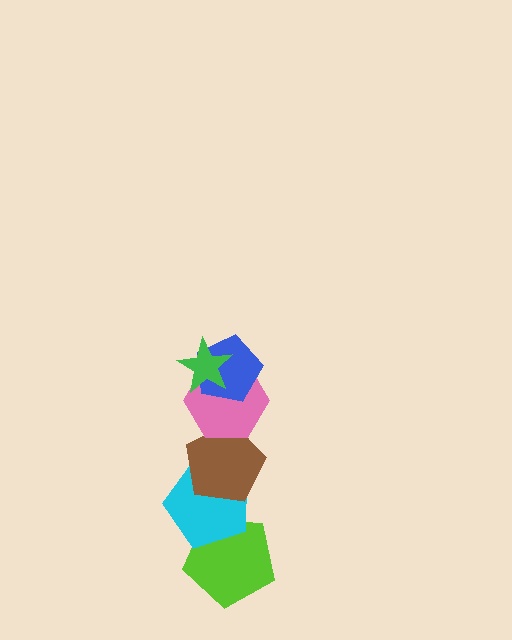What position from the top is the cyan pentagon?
The cyan pentagon is 5th from the top.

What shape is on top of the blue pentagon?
The green star is on top of the blue pentagon.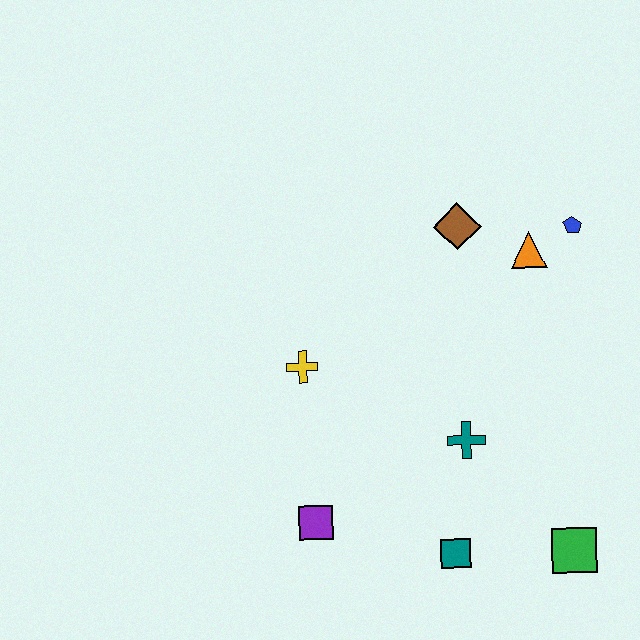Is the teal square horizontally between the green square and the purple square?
Yes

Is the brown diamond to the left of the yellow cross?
No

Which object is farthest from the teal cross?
The blue pentagon is farthest from the teal cross.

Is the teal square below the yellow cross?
Yes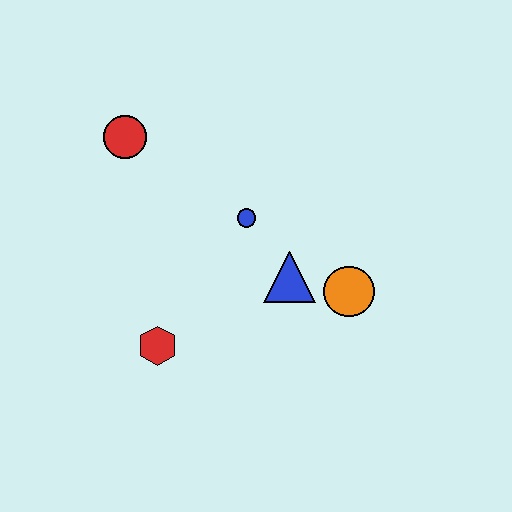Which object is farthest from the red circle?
The orange circle is farthest from the red circle.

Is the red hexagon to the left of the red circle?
No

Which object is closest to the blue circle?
The blue triangle is closest to the blue circle.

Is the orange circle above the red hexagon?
Yes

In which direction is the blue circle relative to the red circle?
The blue circle is to the right of the red circle.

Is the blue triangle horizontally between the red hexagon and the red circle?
No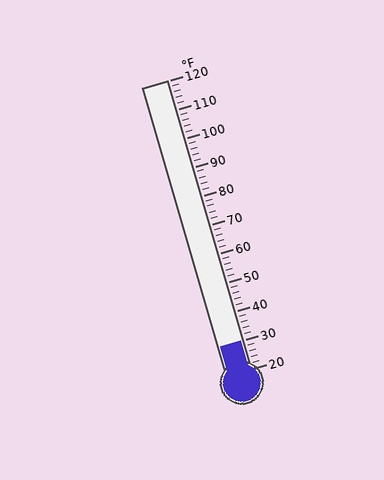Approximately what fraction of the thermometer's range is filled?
The thermometer is filled to approximately 10% of its range.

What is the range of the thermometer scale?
The thermometer scale ranges from 20°F to 120°F.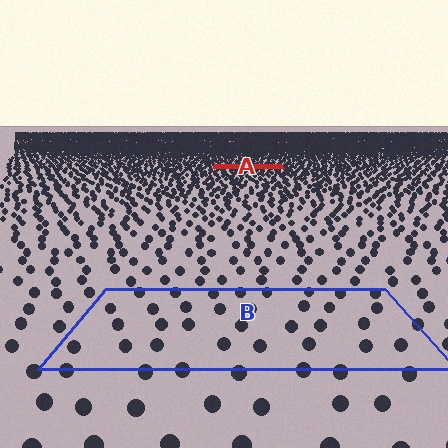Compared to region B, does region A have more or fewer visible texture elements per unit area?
Region A has more texture elements per unit area — they are packed more densely because it is farther away.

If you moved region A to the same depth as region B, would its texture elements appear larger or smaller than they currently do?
They would appear larger. At a closer depth, the same texture elements are projected at a bigger on-screen size.